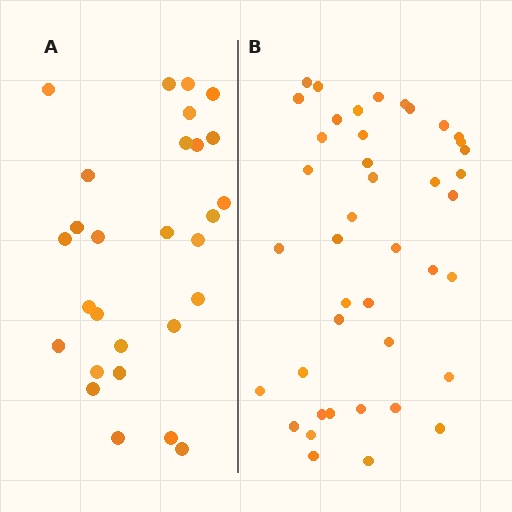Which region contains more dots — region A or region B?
Region B (the right region) has more dots.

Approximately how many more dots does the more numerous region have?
Region B has approximately 15 more dots than region A.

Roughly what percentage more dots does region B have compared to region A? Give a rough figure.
About 50% more.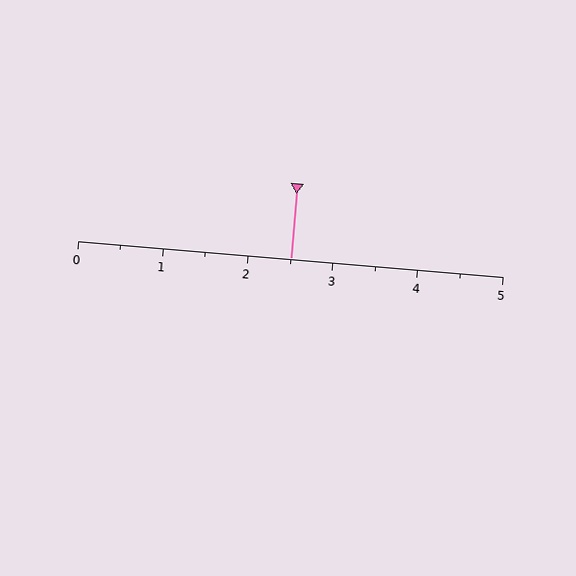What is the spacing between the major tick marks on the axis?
The major ticks are spaced 1 apart.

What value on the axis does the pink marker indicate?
The marker indicates approximately 2.5.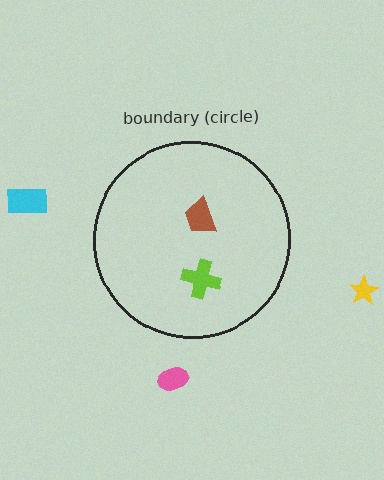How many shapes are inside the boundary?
2 inside, 3 outside.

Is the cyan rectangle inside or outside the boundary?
Outside.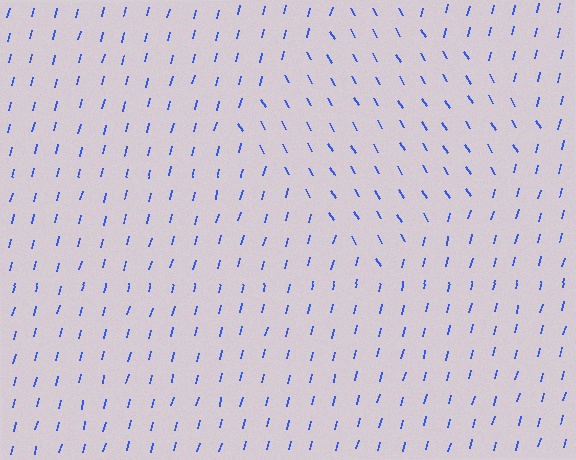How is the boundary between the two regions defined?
The boundary is defined purely by a change in line orientation (approximately 45 degrees difference). All lines are the same color and thickness.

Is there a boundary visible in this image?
Yes, there is a texture boundary formed by a change in line orientation.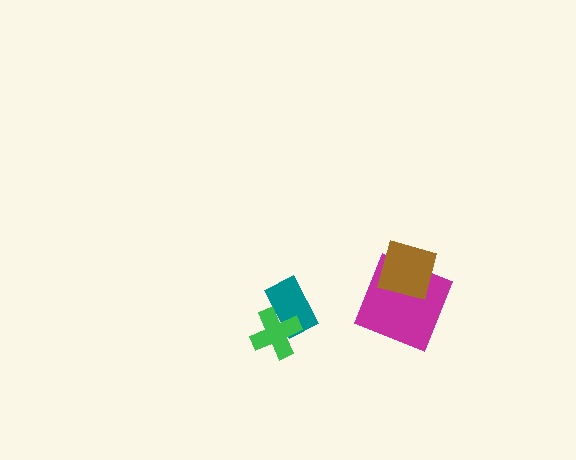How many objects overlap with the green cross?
1 object overlaps with the green cross.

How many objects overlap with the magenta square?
1 object overlaps with the magenta square.